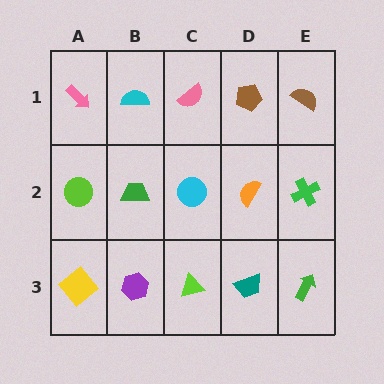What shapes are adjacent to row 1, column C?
A cyan circle (row 2, column C), a cyan semicircle (row 1, column B), a brown pentagon (row 1, column D).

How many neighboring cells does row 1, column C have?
3.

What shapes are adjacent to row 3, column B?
A green trapezoid (row 2, column B), a yellow diamond (row 3, column A), a lime triangle (row 3, column C).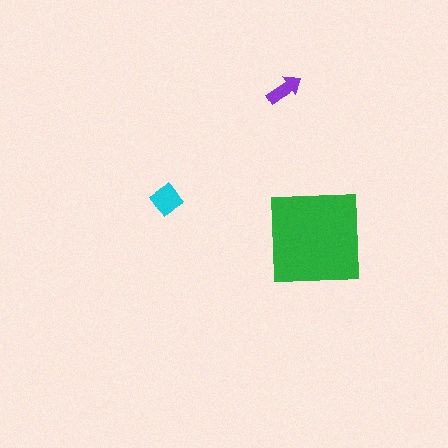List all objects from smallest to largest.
The purple arrow, the cyan diamond, the green square.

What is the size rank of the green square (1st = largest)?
1st.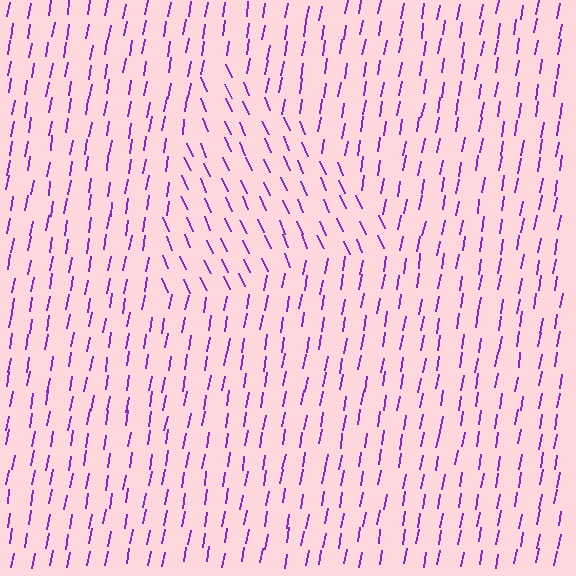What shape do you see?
I see a triangle.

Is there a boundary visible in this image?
Yes, there is a texture boundary formed by a change in line orientation.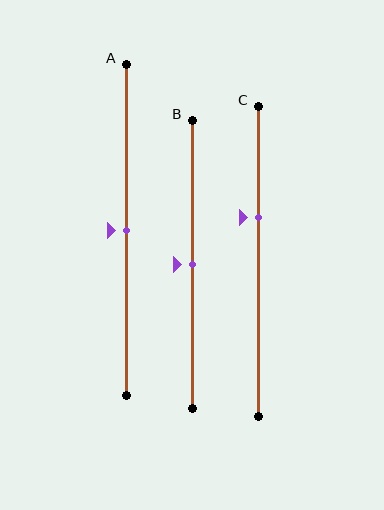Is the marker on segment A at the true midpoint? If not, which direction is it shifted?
Yes, the marker on segment A is at the true midpoint.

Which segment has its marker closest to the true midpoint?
Segment A has its marker closest to the true midpoint.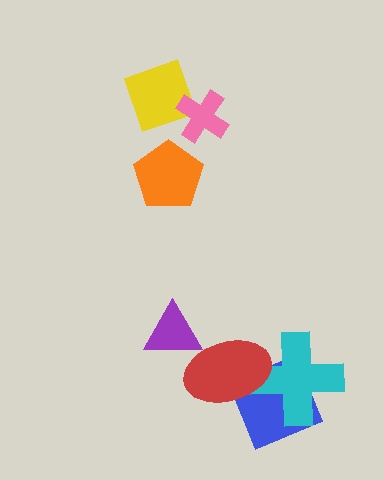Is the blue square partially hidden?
Yes, it is partially covered by another shape.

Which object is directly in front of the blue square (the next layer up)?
The cyan cross is directly in front of the blue square.